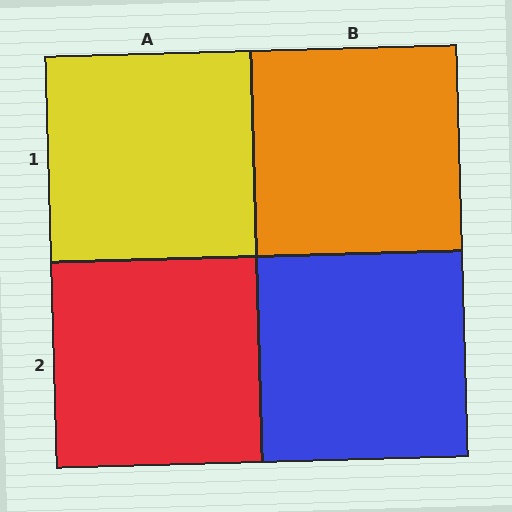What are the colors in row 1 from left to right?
Yellow, orange.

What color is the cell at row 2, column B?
Blue.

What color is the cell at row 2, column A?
Red.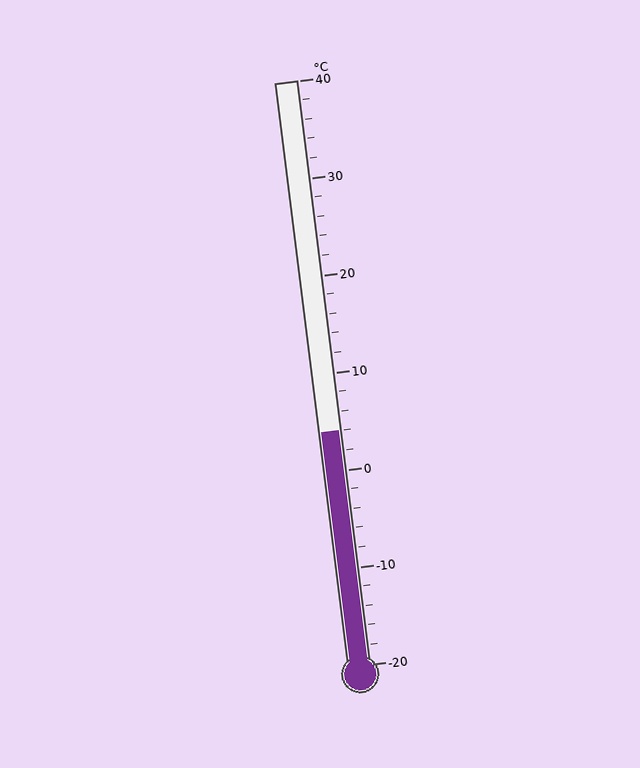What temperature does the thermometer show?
The thermometer shows approximately 4°C.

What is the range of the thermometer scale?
The thermometer scale ranges from -20°C to 40°C.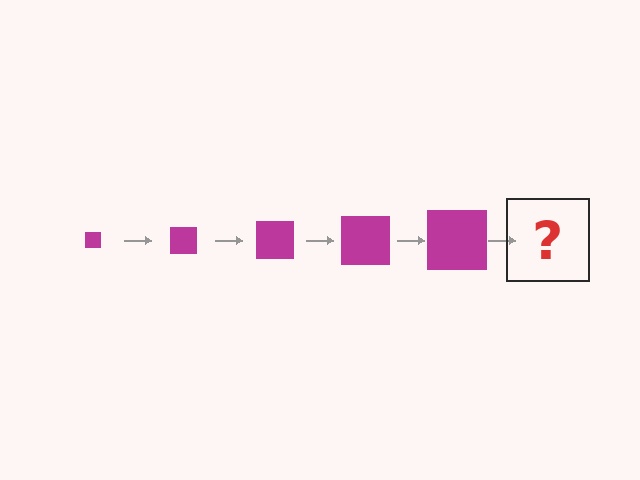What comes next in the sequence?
The next element should be a magenta square, larger than the previous one.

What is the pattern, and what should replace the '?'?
The pattern is that the square gets progressively larger each step. The '?' should be a magenta square, larger than the previous one.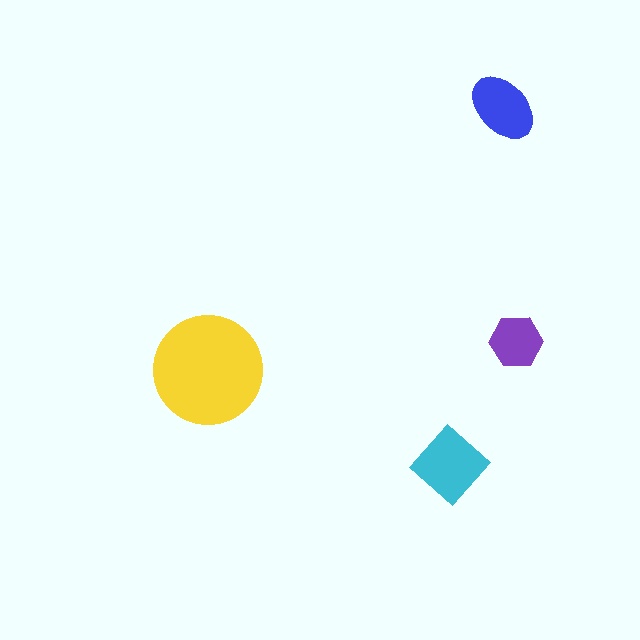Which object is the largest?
The yellow circle.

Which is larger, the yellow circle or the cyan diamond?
The yellow circle.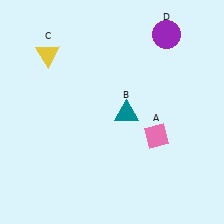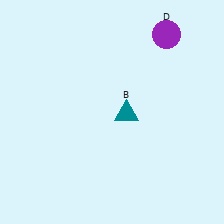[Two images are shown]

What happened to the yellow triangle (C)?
The yellow triangle (C) was removed in Image 2. It was in the top-left area of Image 1.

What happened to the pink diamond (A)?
The pink diamond (A) was removed in Image 2. It was in the bottom-right area of Image 1.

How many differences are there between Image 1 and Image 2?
There are 2 differences between the two images.